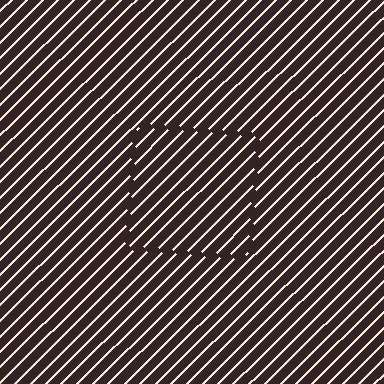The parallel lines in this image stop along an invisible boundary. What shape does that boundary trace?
An illusory square. The interior of the shape contains the same grating, shifted by half a period — the contour is defined by the phase discontinuity where line-ends from the inner and outer gratings abut.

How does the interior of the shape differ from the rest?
The interior of the shape contains the same grating, shifted by half a period — the contour is defined by the phase discontinuity where line-ends from the inner and outer gratings abut.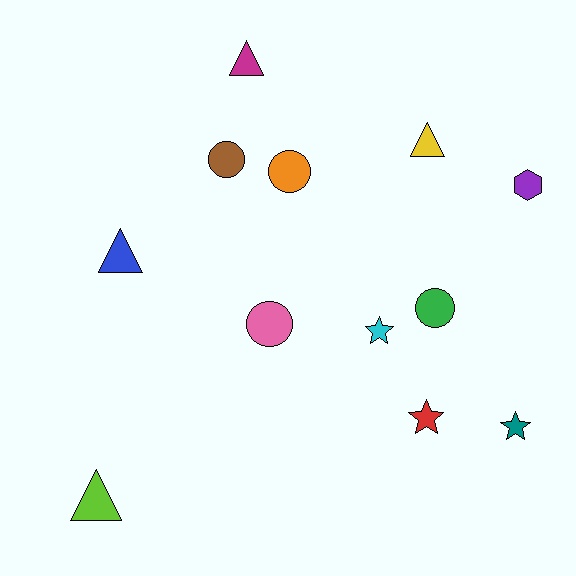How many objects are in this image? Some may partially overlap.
There are 12 objects.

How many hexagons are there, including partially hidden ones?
There is 1 hexagon.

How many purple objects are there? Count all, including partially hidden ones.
There is 1 purple object.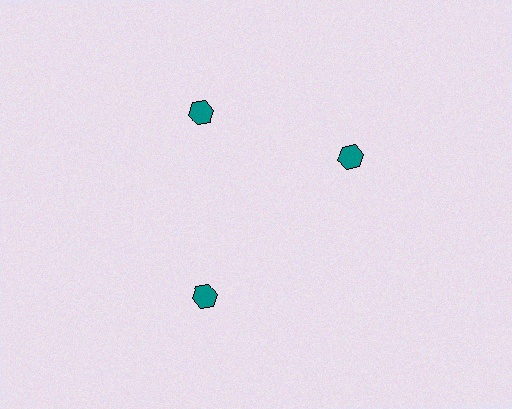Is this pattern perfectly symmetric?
No. The 3 teal hexagons are arranged in a ring, but one element near the 3 o'clock position is rotated out of alignment along the ring, breaking the 3-fold rotational symmetry.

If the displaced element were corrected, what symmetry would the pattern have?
It would have 3-fold rotational symmetry — the pattern would map onto itself every 120 degrees.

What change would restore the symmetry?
The symmetry would be restored by rotating it back into even spacing with its neighbors so that all 3 hexagons sit at equal angles and equal distance from the center.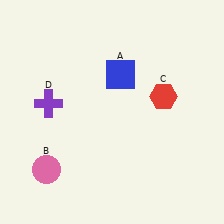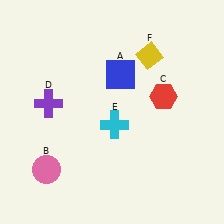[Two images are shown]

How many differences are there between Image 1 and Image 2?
There are 2 differences between the two images.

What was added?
A cyan cross (E), a yellow diamond (F) were added in Image 2.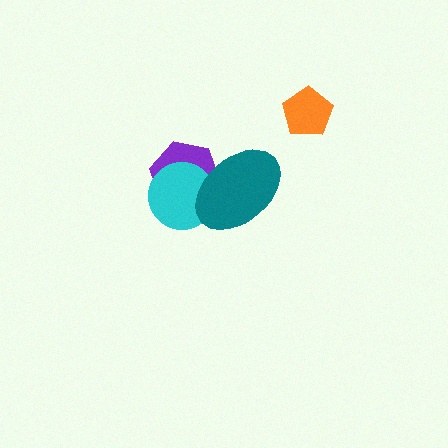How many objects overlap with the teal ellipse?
2 objects overlap with the teal ellipse.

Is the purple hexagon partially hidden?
Yes, it is partially covered by another shape.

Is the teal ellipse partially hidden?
No, no other shape covers it.